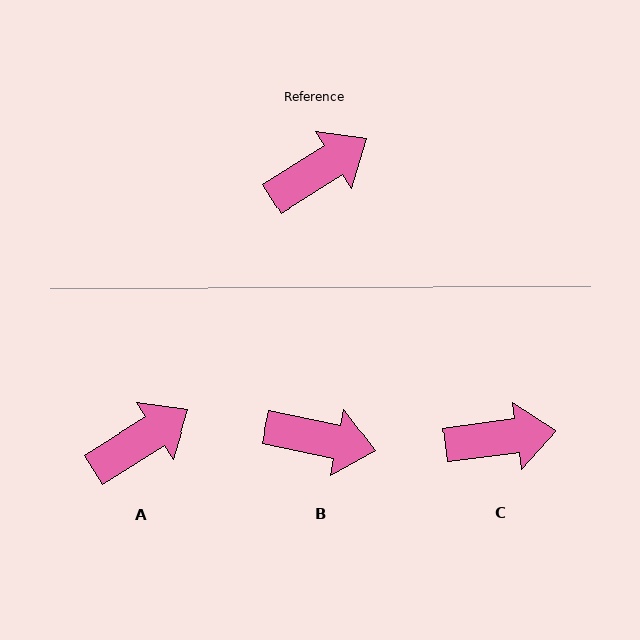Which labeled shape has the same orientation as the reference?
A.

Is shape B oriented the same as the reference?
No, it is off by about 45 degrees.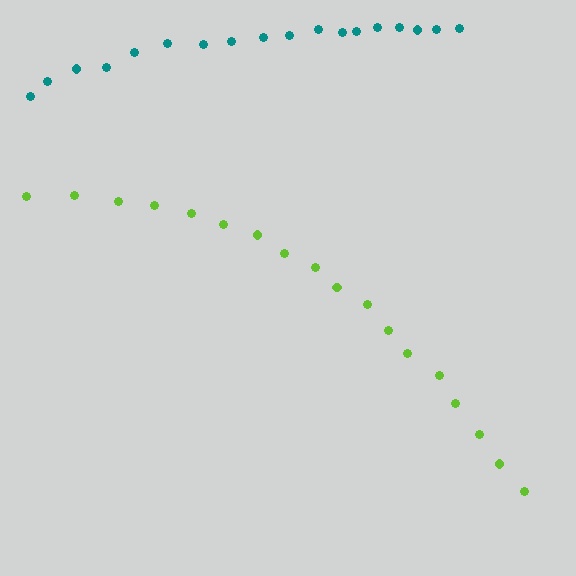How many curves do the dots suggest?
There are 2 distinct paths.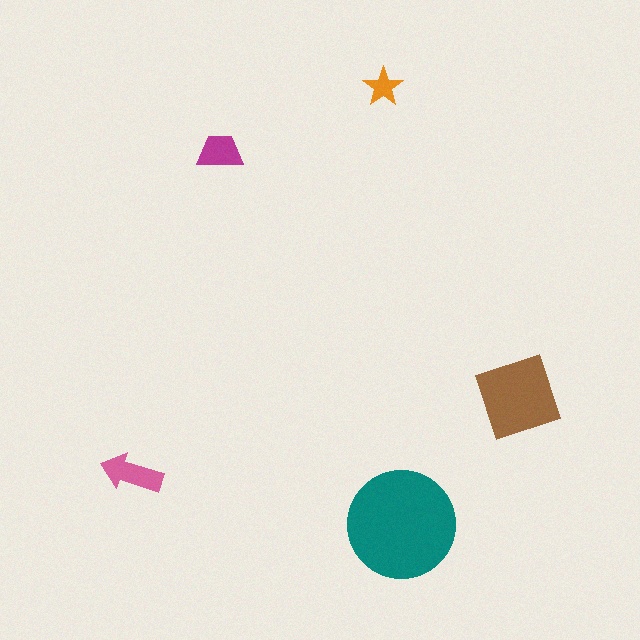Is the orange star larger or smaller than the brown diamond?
Smaller.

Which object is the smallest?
The orange star.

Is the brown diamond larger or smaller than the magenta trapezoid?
Larger.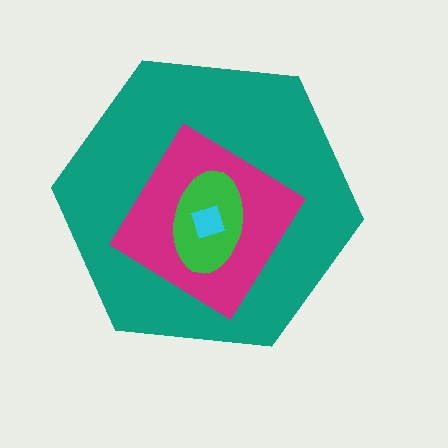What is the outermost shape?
The teal hexagon.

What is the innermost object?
The cyan square.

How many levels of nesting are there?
4.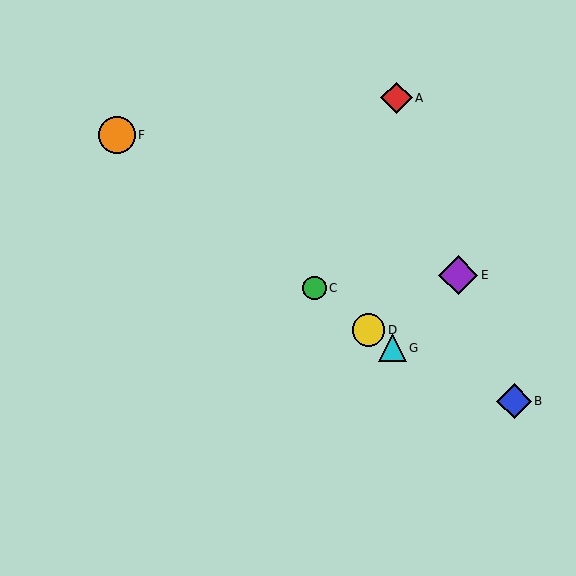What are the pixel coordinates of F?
Object F is at (117, 135).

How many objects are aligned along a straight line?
4 objects (C, D, F, G) are aligned along a straight line.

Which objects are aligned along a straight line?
Objects C, D, F, G are aligned along a straight line.